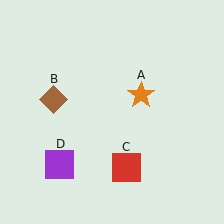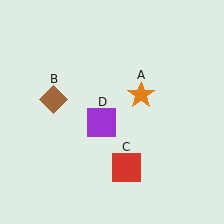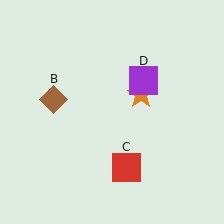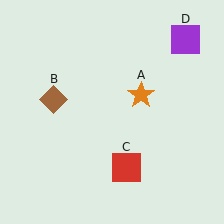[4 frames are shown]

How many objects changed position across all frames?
1 object changed position: purple square (object D).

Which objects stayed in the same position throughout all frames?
Orange star (object A) and brown diamond (object B) and red square (object C) remained stationary.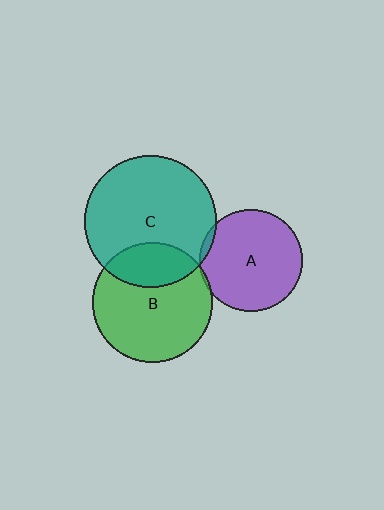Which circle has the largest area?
Circle C (teal).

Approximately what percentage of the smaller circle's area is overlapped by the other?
Approximately 5%.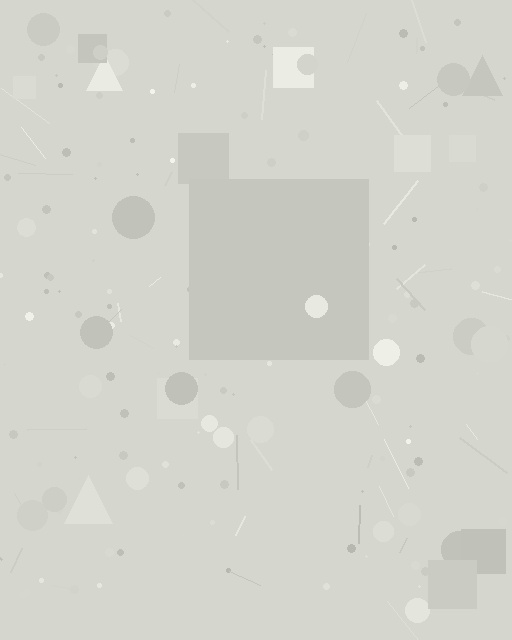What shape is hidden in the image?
A square is hidden in the image.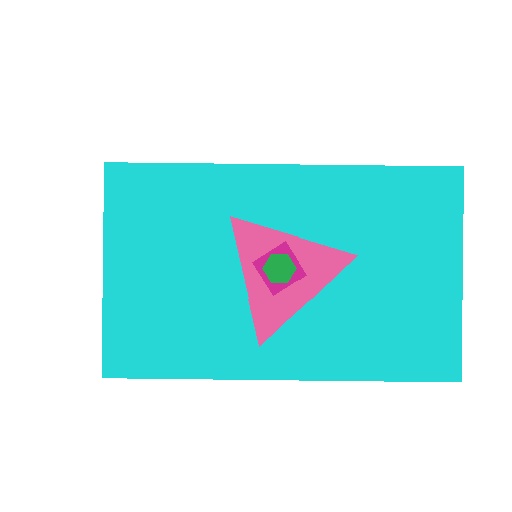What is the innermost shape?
The green hexagon.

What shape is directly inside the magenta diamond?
The green hexagon.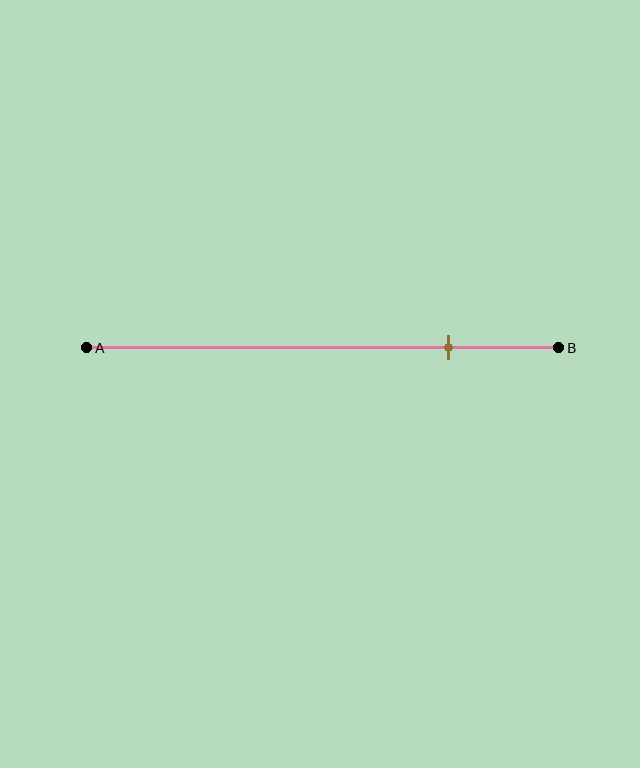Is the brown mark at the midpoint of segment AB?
No, the mark is at about 75% from A, not at the 50% midpoint.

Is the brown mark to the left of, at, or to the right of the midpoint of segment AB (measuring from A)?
The brown mark is to the right of the midpoint of segment AB.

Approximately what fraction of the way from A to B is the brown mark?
The brown mark is approximately 75% of the way from A to B.